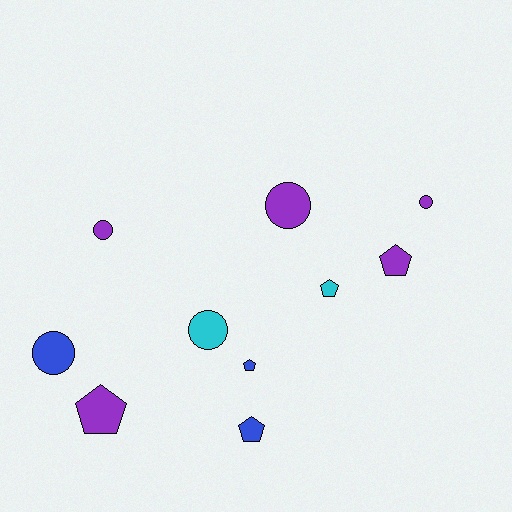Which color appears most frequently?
Purple, with 5 objects.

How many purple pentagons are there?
There are 2 purple pentagons.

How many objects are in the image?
There are 10 objects.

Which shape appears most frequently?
Pentagon, with 5 objects.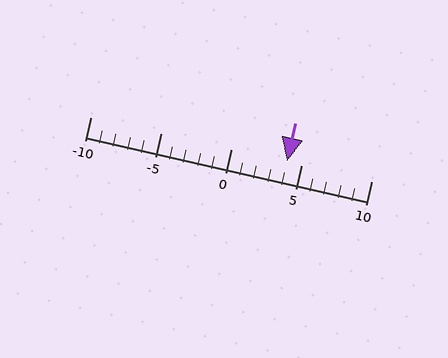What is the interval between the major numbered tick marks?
The major tick marks are spaced 5 units apart.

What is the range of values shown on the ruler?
The ruler shows values from -10 to 10.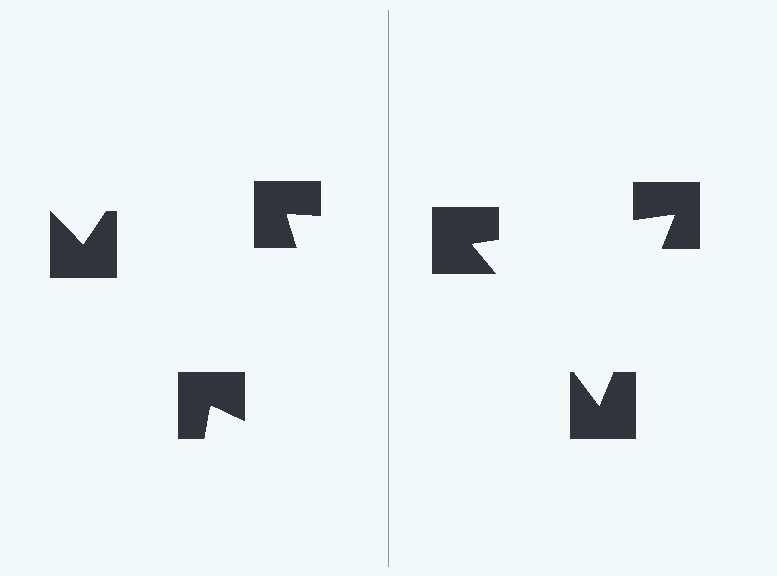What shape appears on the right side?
An illusory triangle.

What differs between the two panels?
The notched squares are positioned identically on both sides; only the wedge orientations differ. On the right they align to a triangle; on the left they are misaligned.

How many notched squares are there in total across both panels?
6 — 3 on each side.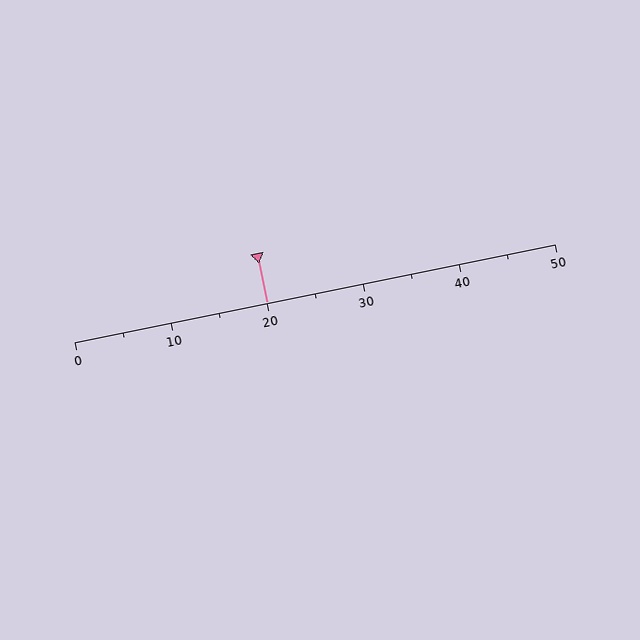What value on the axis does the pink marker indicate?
The marker indicates approximately 20.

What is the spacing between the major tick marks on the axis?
The major ticks are spaced 10 apart.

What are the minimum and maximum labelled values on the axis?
The axis runs from 0 to 50.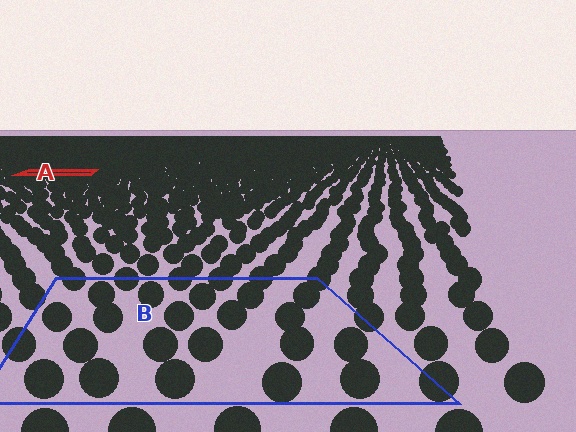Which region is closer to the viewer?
Region B is closer. The texture elements there are larger and more spread out.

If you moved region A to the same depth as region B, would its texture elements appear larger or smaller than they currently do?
They would appear larger. At a closer depth, the same texture elements are projected at a bigger on-screen size.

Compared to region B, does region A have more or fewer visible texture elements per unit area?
Region A has more texture elements per unit area — they are packed more densely because it is farther away.